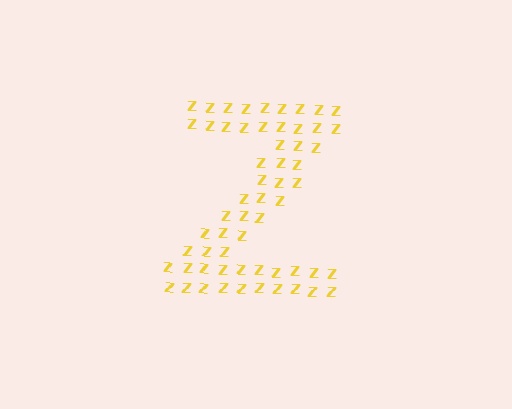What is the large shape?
The large shape is the letter Z.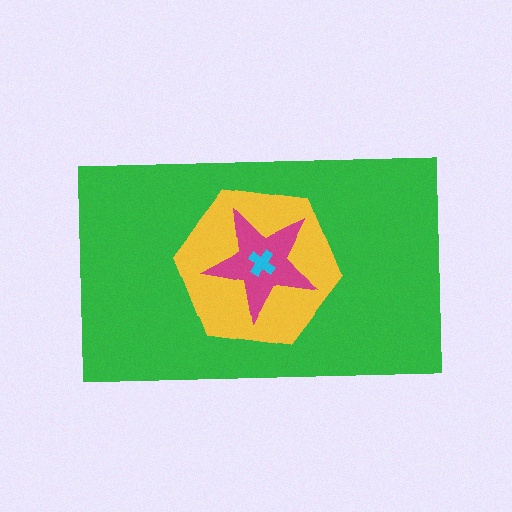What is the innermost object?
The cyan cross.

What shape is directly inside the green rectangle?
The yellow hexagon.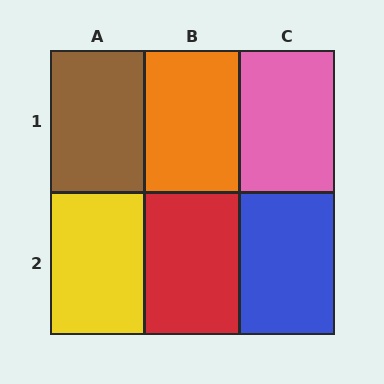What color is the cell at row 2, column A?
Yellow.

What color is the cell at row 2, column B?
Red.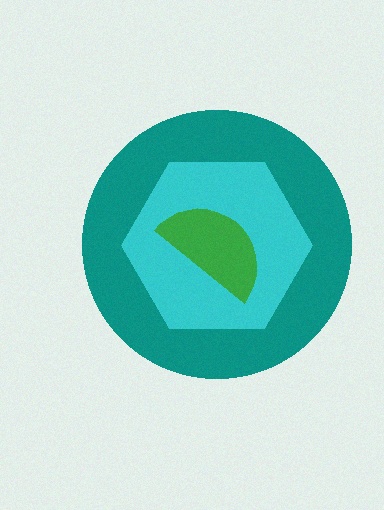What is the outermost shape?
The teal circle.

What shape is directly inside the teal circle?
The cyan hexagon.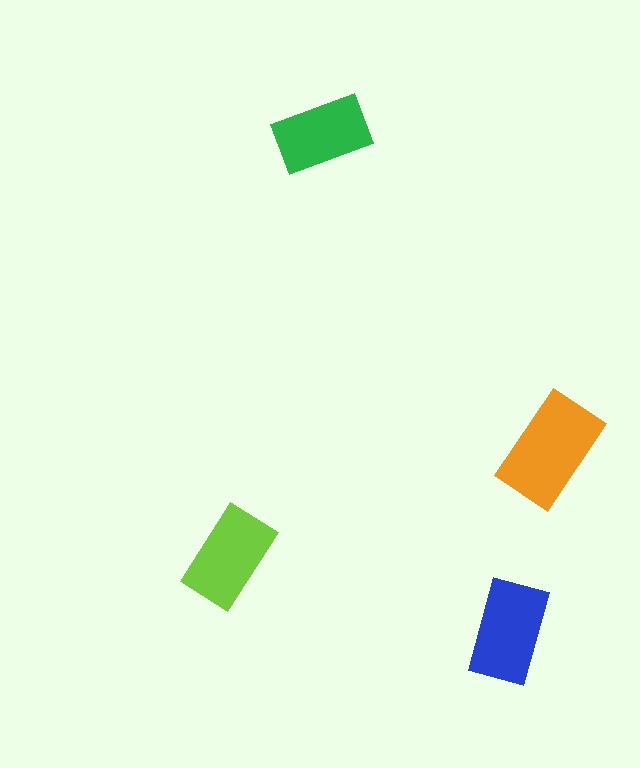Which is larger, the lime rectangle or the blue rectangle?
The blue one.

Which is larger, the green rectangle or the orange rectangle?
The orange one.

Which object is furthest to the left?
The lime rectangle is leftmost.